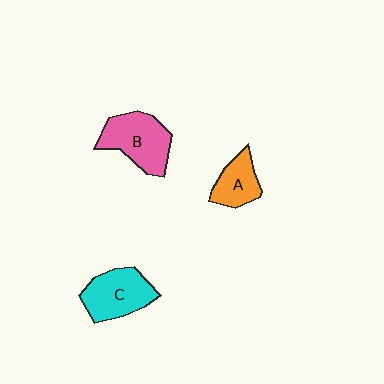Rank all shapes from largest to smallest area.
From largest to smallest: B (pink), C (cyan), A (orange).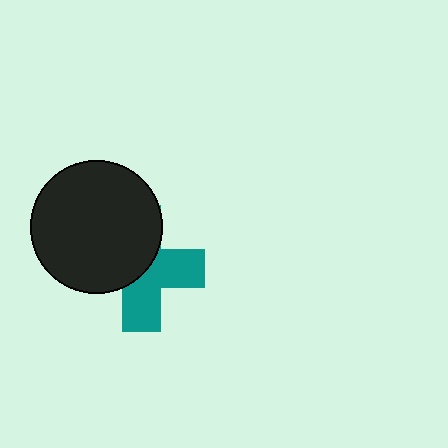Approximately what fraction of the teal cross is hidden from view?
Roughly 52% of the teal cross is hidden behind the black circle.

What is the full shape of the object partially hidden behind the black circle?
The partially hidden object is a teal cross.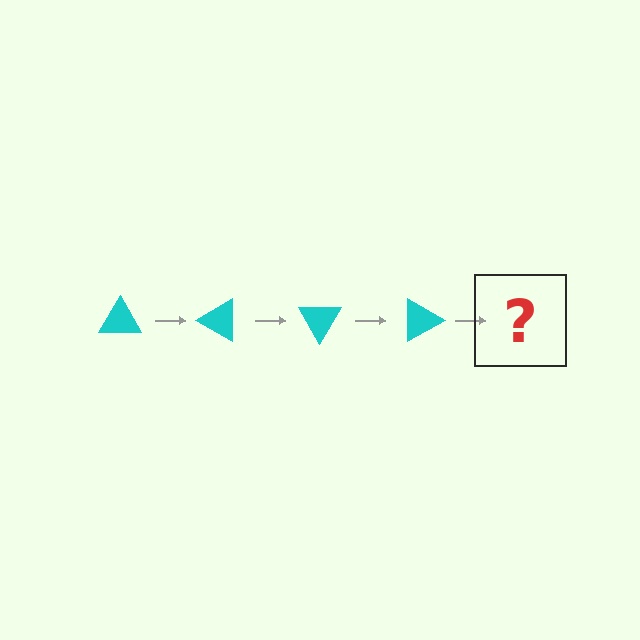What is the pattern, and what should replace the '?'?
The pattern is that the triangle rotates 30 degrees each step. The '?' should be a cyan triangle rotated 120 degrees.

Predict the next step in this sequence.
The next step is a cyan triangle rotated 120 degrees.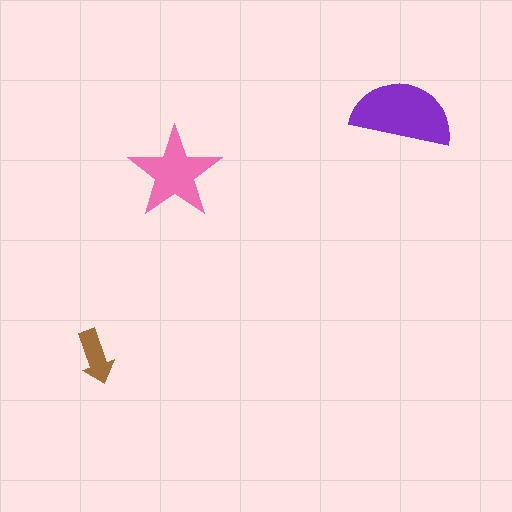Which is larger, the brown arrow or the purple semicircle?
The purple semicircle.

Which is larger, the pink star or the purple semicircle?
The purple semicircle.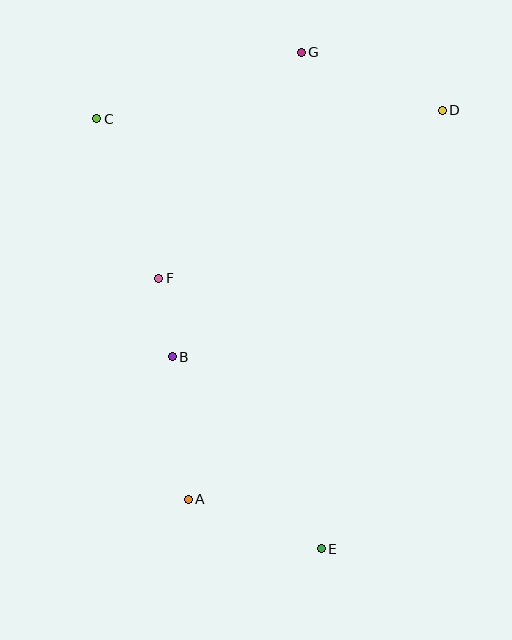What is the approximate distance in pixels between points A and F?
The distance between A and F is approximately 223 pixels.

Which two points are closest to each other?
Points B and F are closest to each other.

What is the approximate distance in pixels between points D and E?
The distance between D and E is approximately 455 pixels.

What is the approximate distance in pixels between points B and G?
The distance between B and G is approximately 331 pixels.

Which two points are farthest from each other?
Points E and G are farthest from each other.